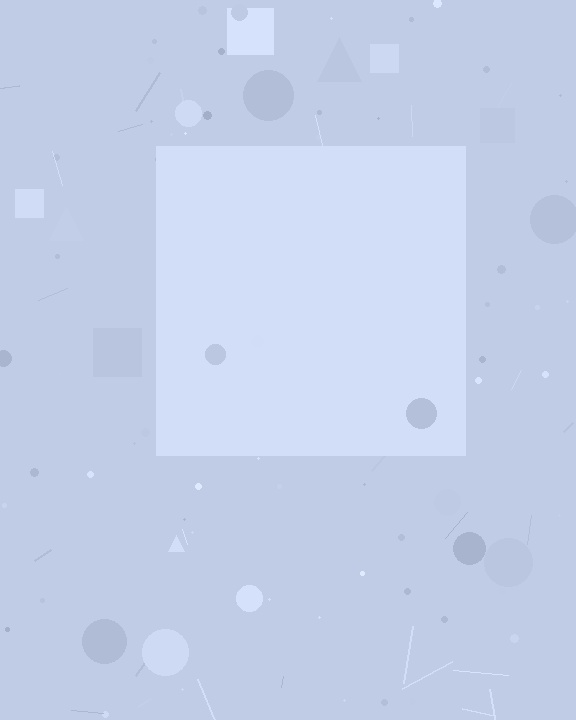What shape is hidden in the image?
A square is hidden in the image.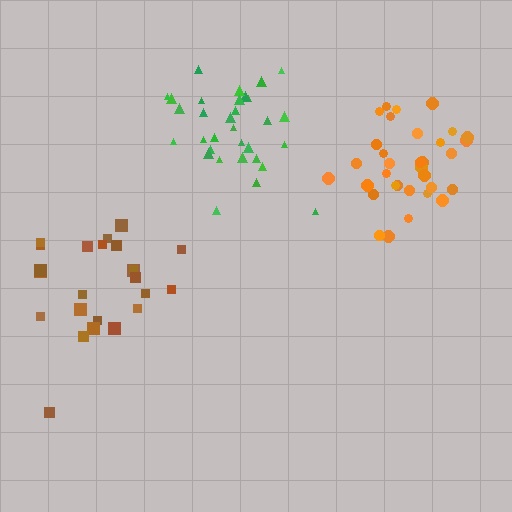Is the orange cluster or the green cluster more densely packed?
Green.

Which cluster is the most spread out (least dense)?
Brown.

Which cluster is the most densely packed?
Green.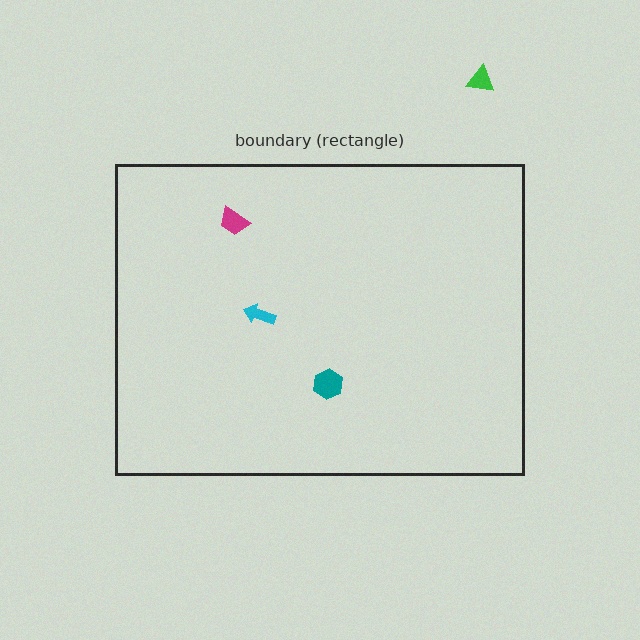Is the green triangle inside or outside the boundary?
Outside.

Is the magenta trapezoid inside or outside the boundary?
Inside.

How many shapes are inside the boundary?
3 inside, 1 outside.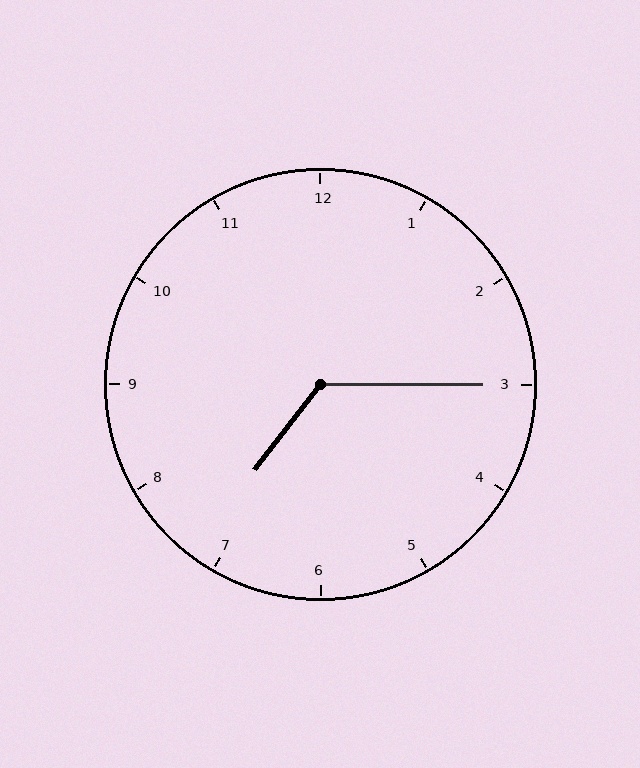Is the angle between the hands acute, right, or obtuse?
It is obtuse.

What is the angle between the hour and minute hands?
Approximately 128 degrees.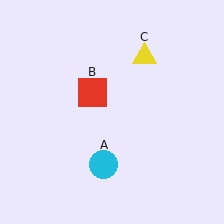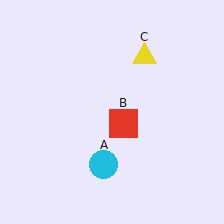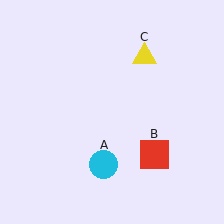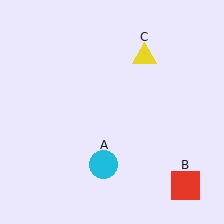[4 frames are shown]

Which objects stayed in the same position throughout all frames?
Cyan circle (object A) and yellow triangle (object C) remained stationary.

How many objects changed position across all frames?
1 object changed position: red square (object B).